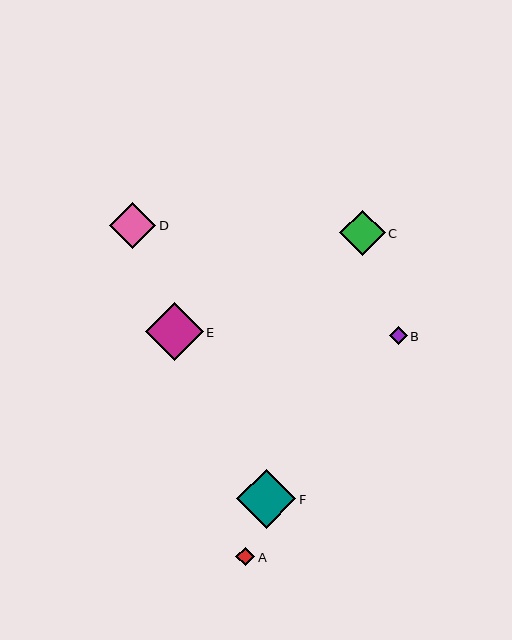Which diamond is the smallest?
Diamond B is the smallest with a size of approximately 18 pixels.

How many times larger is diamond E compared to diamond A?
Diamond E is approximately 3.0 times the size of diamond A.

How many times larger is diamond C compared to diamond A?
Diamond C is approximately 2.4 times the size of diamond A.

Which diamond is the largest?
Diamond F is the largest with a size of approximately 59 pixels.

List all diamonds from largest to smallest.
From largest to smallest: F, E, D, C, A, B.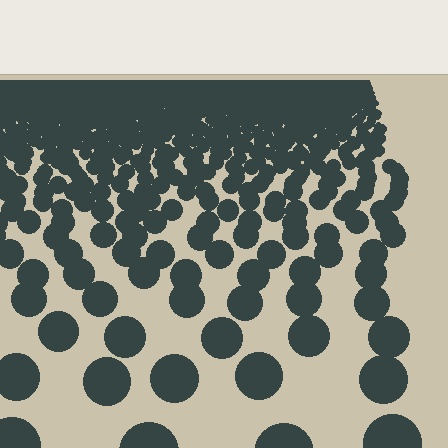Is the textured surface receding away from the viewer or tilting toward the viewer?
The surface is receding away from the viewer. Texture elements get smaller and denser toward the top.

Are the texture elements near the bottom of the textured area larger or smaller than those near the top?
Larger. Near the bottom, elements are closer to the viewer and appear at a bigger on-screen size.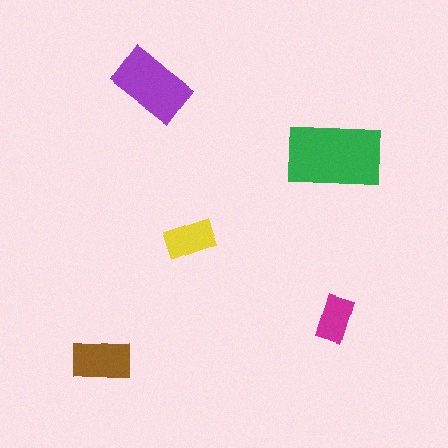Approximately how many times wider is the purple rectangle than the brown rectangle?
About 1.5 times wider.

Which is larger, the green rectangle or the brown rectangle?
The green one.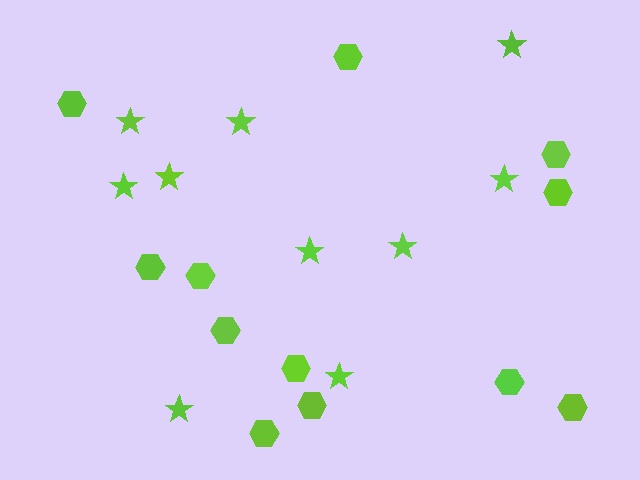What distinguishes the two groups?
There are 2 groups: one group of hexagons (12) and one group of stars (10).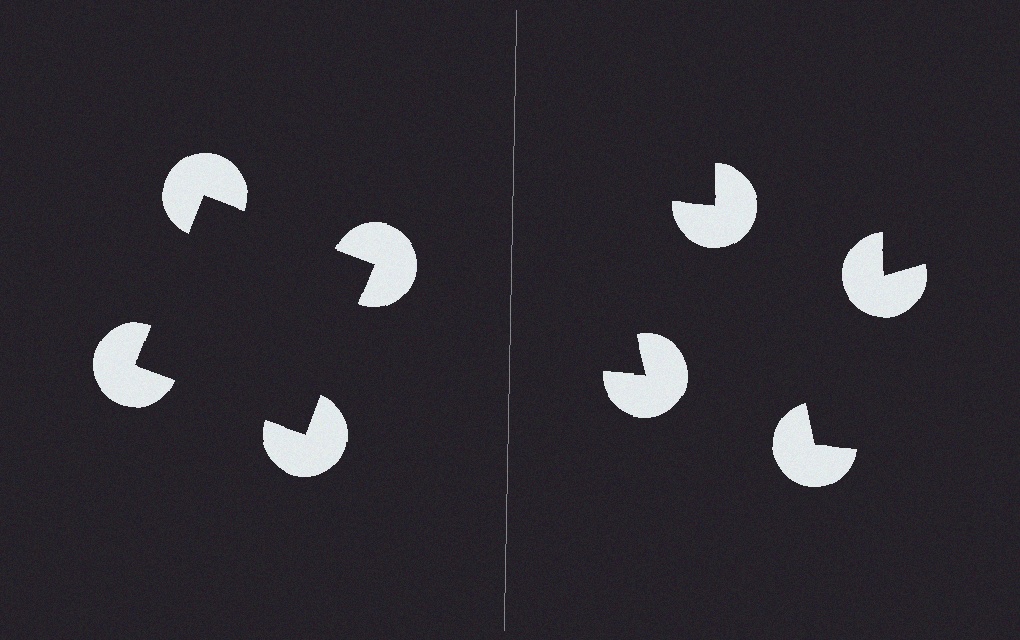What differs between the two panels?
The pac-man discs are positioned identically on both sides; only the wedge orientations differ. On the left they align to a square; on the right they are misaligned.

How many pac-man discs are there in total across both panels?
8 — 4 on each side.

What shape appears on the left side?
An illusory square.